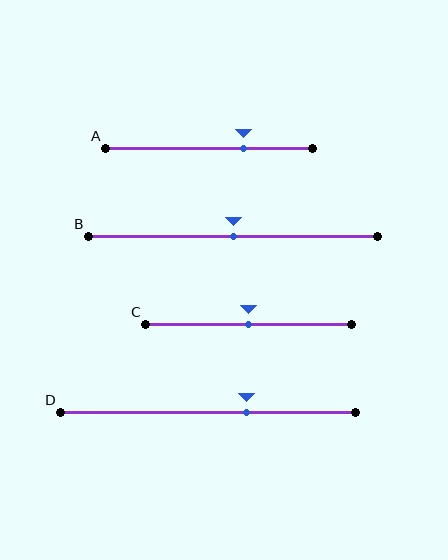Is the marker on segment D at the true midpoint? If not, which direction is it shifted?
No, the marker on segment D is shifted to the right by about 13% of the segment length.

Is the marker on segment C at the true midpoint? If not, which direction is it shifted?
Yes, the marker on segment C is at the true midpoint.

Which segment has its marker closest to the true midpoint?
Segment B has its marker closest to the true midpoint.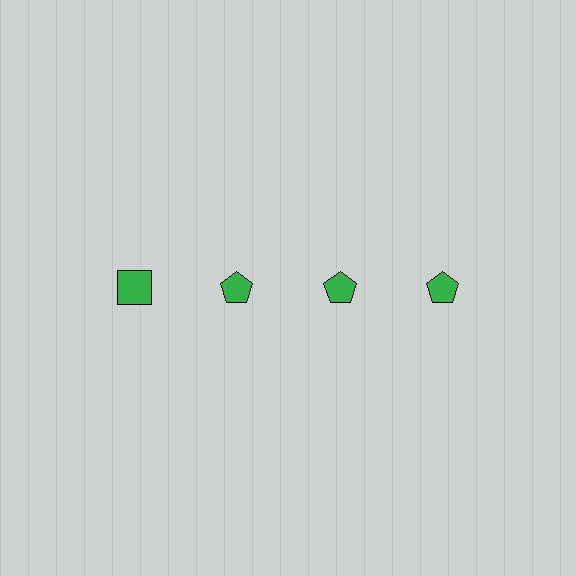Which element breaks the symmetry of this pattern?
The green square in the top row, leftmost column breaks the symmetry. All other shapes are green pentagons.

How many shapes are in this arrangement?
There are 4 shapes arranged in a grid pattern.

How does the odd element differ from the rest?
It has a different shape: square instead of pentagon.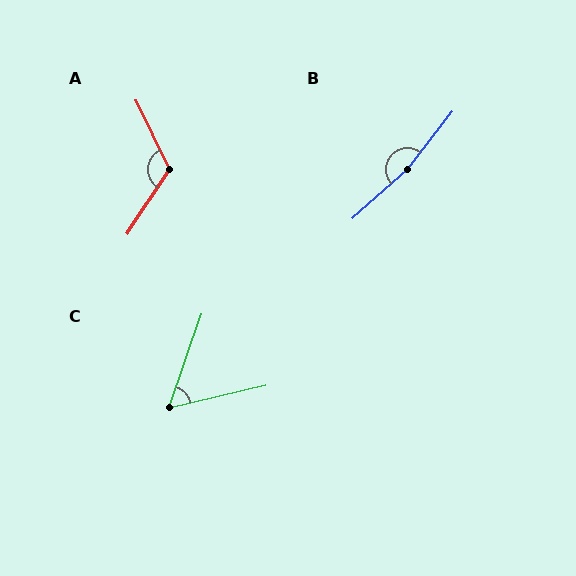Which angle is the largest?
B, at approximately 170 degrees.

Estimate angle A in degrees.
Approximately 121 degrees.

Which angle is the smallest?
C, at approximately 58 degrees.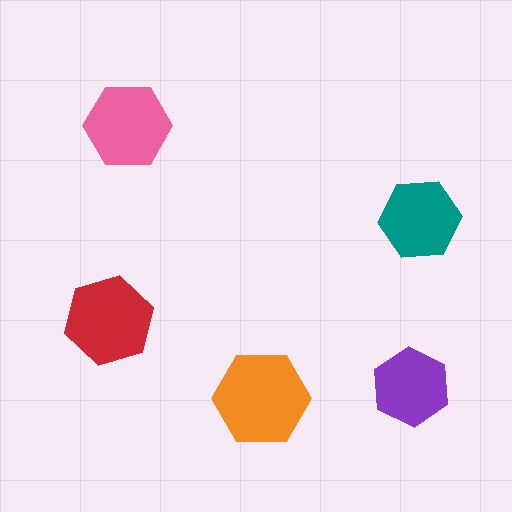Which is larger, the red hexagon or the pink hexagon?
The red one.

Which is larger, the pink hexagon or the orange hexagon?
The orange one.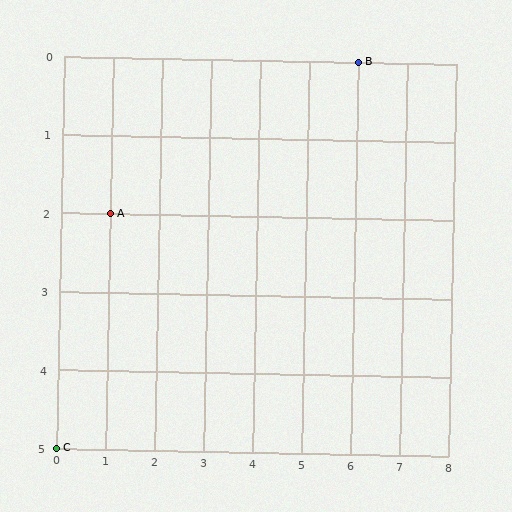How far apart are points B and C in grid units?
Points B and C are 6 columns and 5 rows apart (about 7.8 grid units diagonally).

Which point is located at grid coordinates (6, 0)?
Point B is at (6, 0).